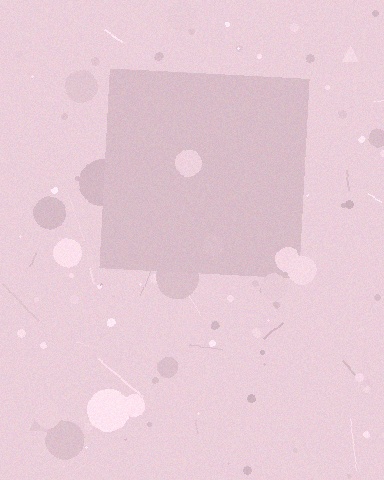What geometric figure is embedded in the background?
A square is embedded in the background.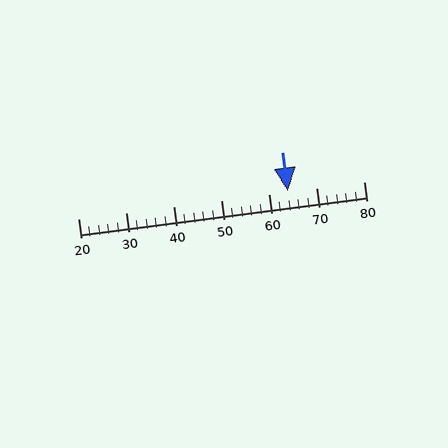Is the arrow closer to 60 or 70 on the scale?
The arrow is closer to 60.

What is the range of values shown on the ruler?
The ruler shows values from 20 to 80.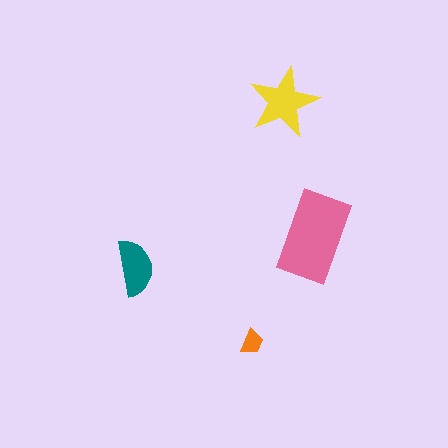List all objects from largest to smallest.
The pink rectangle, the yellow star, the teal semicircle, the orange trapezoid.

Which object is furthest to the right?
The pink rectangle is rightmost.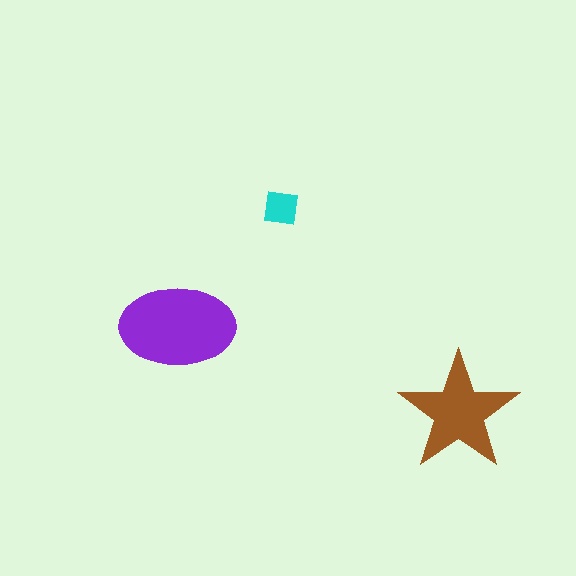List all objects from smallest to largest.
The cyan square, the brown star, the purple ellipse.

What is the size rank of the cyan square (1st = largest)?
3rd.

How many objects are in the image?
There are 3 objects in the image.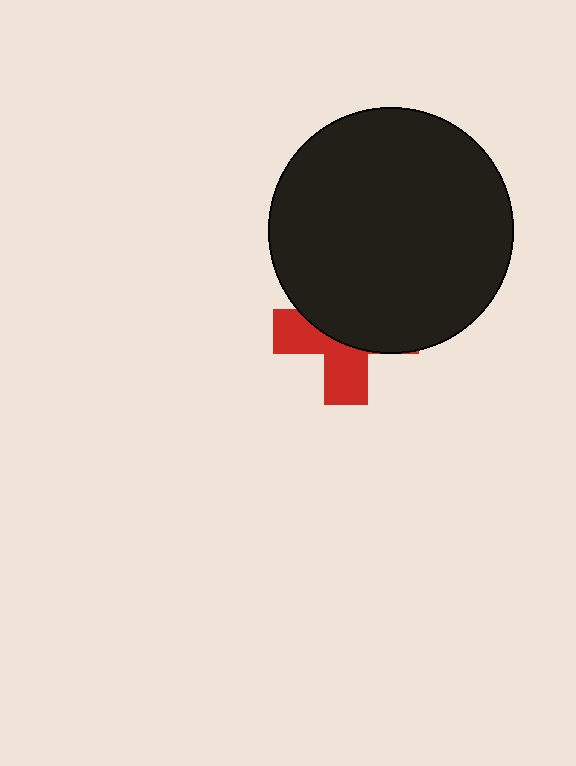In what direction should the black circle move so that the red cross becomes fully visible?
The black circle should move up. That is the shortest direction to clear the overlap and leave the red cross fully visible.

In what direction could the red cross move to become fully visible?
The red cross could move down. That would shift it out from behind the black circle entirely.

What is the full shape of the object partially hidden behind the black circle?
The partially hidden object is a red cross.